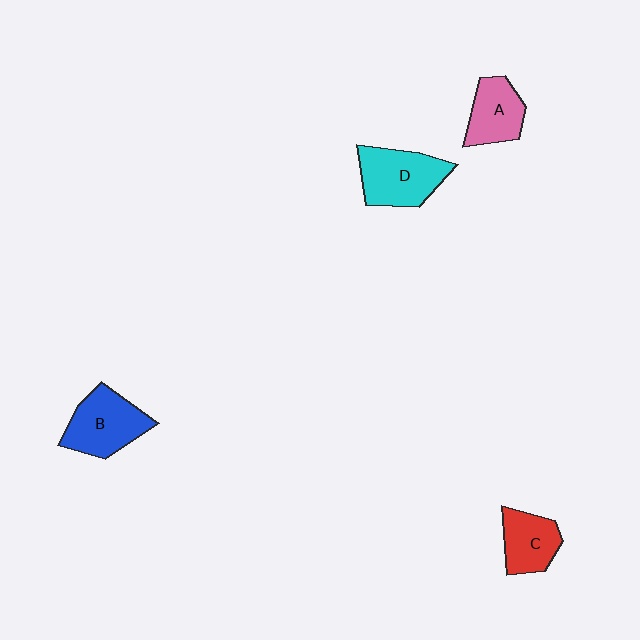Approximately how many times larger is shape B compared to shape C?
Approximately 1.3 times.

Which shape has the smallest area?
Shape C (red).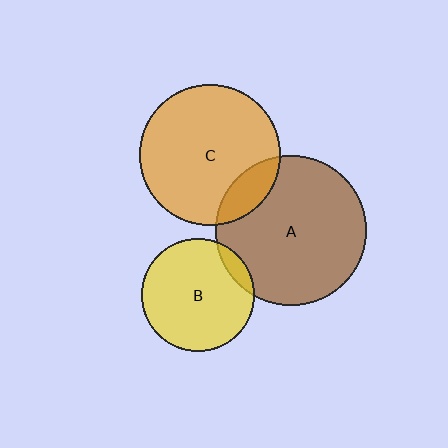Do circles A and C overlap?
Yes.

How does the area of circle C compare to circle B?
Approximately 1.6 times.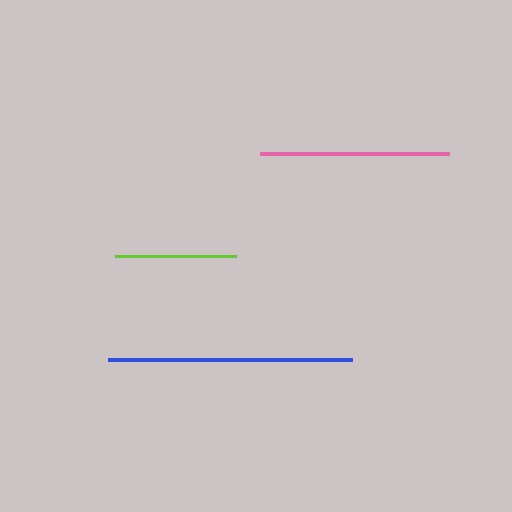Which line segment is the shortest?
The lime line is the shortest at approximately 121 pixels.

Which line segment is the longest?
The blue line is the longest at approximately 244 pixels.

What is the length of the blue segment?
The blue segment is approximately 244 pixels long.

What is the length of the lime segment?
The lime segment is approximately 121 pixels long.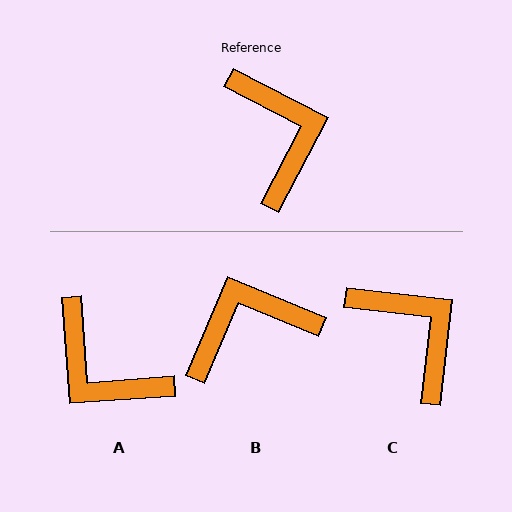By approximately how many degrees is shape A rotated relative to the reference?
Approximately 148 degrees clockwise.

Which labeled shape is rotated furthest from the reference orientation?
A, about 148 degrees away.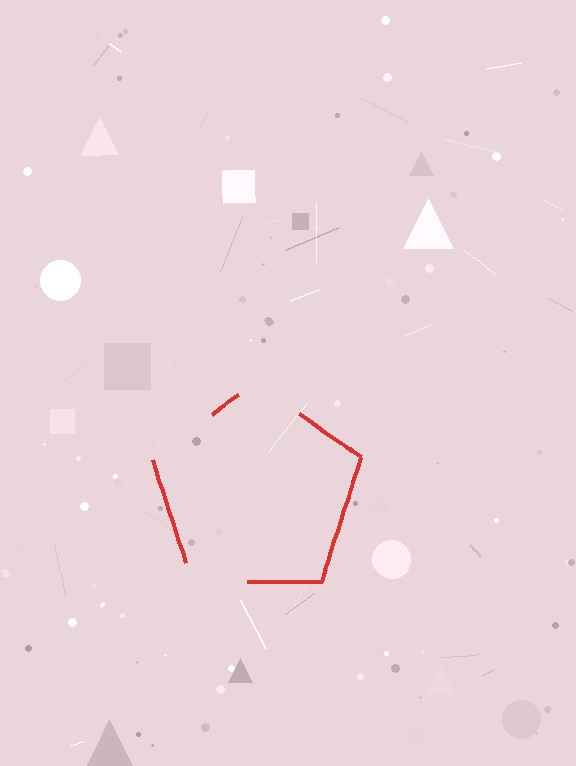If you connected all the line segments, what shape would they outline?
They would outline a pentagon.